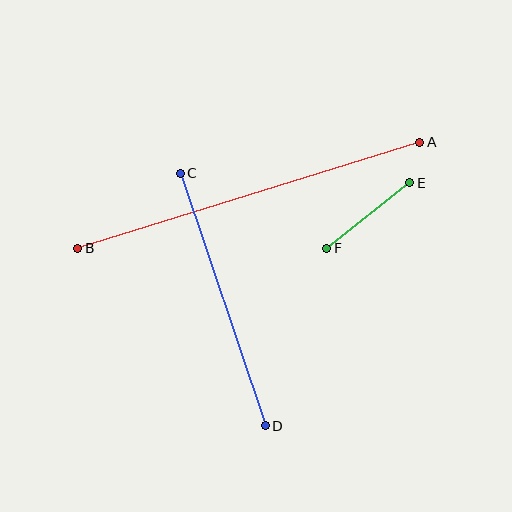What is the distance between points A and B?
The distance is approximately 358 pixels.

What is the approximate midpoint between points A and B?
The midpoint is at approximately (249, 195) pixels.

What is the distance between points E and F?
The distance is approximately 106 pixels.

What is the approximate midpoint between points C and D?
The midpoint is at approximately (223, 300) pixels.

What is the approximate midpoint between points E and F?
The midpoint is at approximately (368, 216) pixels.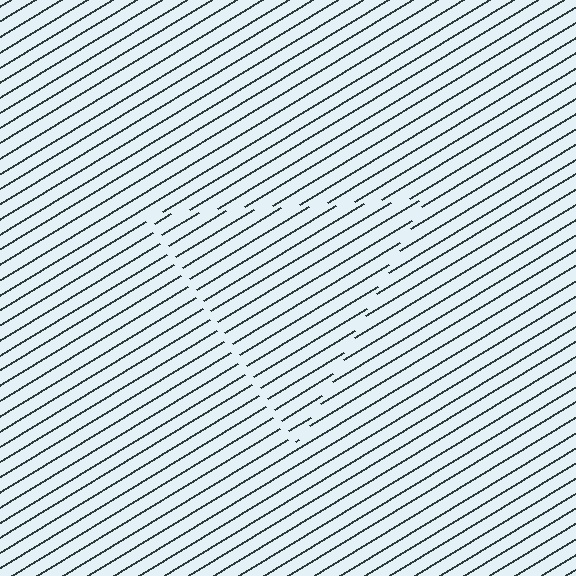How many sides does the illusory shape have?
3 sides — the line-ends trace a triangle.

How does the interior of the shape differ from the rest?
The interior of the shape contains the same grating, shifted by half a period — the contour is defined by the phase discontinuity where line-ends from the inner and outer gratings abut.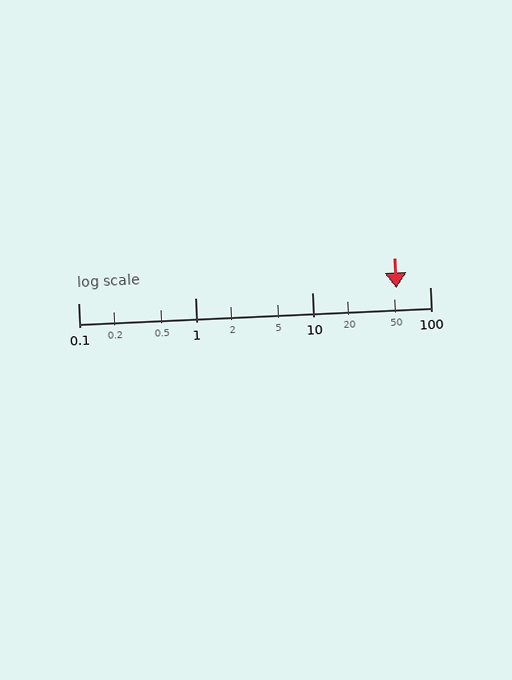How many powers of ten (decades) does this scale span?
The scale spans 3 decades, from 0.1 to 100.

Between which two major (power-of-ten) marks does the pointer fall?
The pointer is between 10 and 100.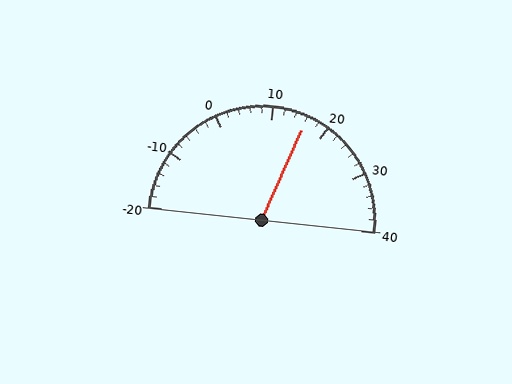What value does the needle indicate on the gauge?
The needle indicates approximately 16.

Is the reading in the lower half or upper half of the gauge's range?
The reading is in the upper half of the range (-20 to 40).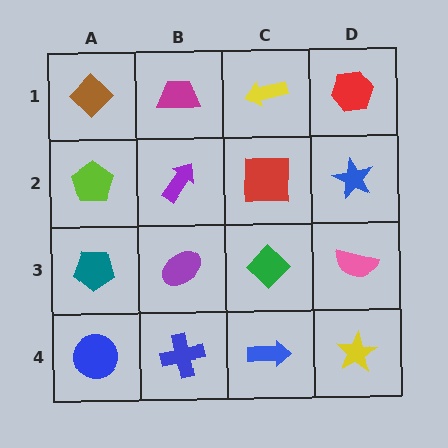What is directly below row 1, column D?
A blue star.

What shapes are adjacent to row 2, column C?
A yellow arrow (row 1, column C), a green diamond (row 3, column C), a purple arrow (row 2, column B), a blue star (row 2, column D).